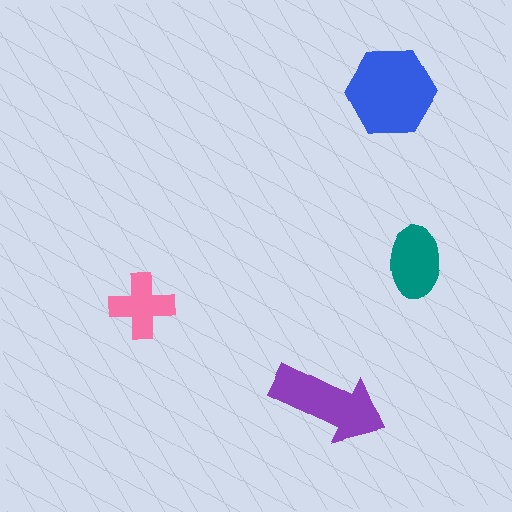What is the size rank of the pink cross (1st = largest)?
4th.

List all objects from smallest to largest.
The pink cross, the teal ellipse, the purple arrow, the blue hexagon.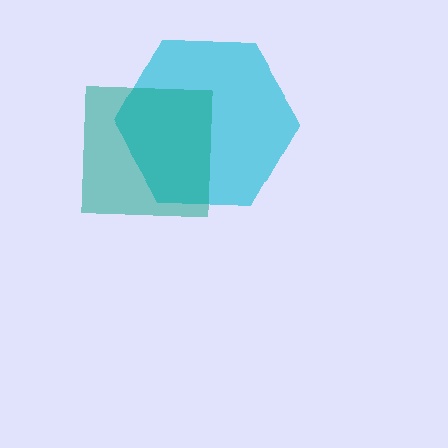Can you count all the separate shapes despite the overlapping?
Yes, there are 2 separate shapes.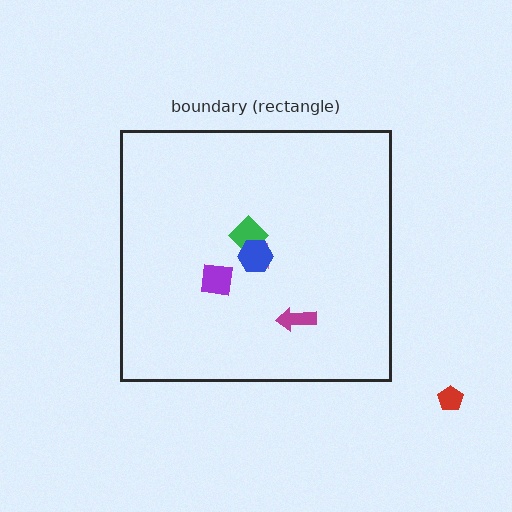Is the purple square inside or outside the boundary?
Inside.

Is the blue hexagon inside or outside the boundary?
Inside.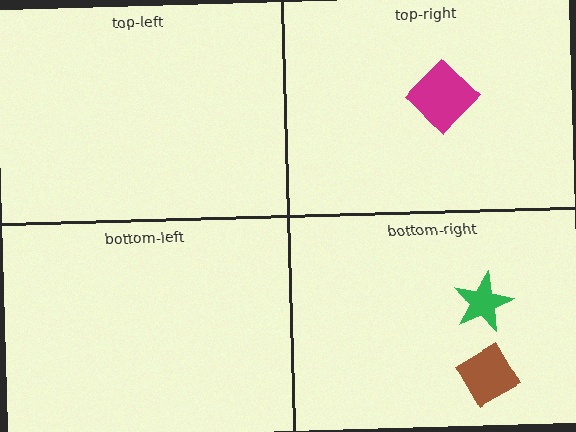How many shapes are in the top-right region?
1.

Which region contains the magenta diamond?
The top-right region.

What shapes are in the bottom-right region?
The green star, the brown diamond.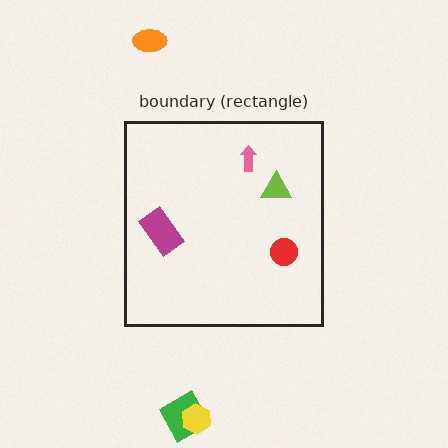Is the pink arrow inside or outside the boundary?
Inside.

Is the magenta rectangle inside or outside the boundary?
Inside.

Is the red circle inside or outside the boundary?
Inside.